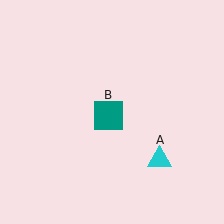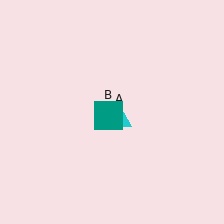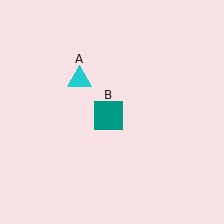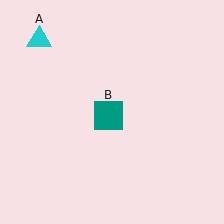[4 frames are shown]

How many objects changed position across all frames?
1 object changed position: cyan triangle (object A).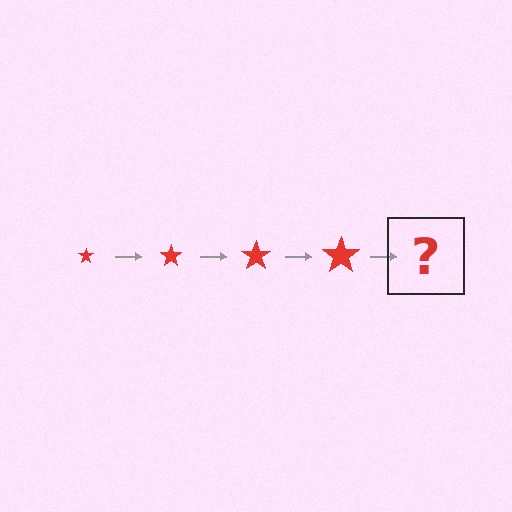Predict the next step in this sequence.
The next step is a red star, larger than the previous one.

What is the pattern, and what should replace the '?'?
The pattern is that the star gets progressively larger each step. The '?' should be a red star, larger than the previous one.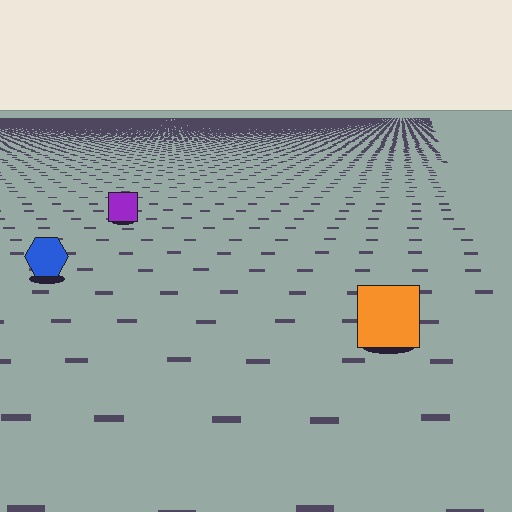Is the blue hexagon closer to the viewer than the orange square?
No. The orange square is closer — you can tell from the texture gradient: the ground texture is coarser near it.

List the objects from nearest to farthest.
From nearest to farthest: the orange square, the blue hexagon, the purple square.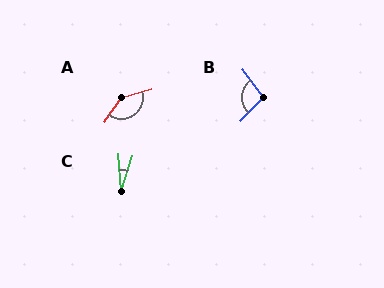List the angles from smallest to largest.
C (22°), B (100°), A (140°).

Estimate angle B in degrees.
Approximately 100 degrees.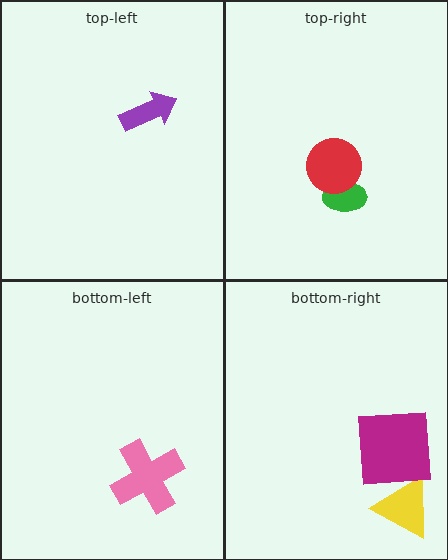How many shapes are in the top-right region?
2.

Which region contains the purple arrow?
The top-left region.